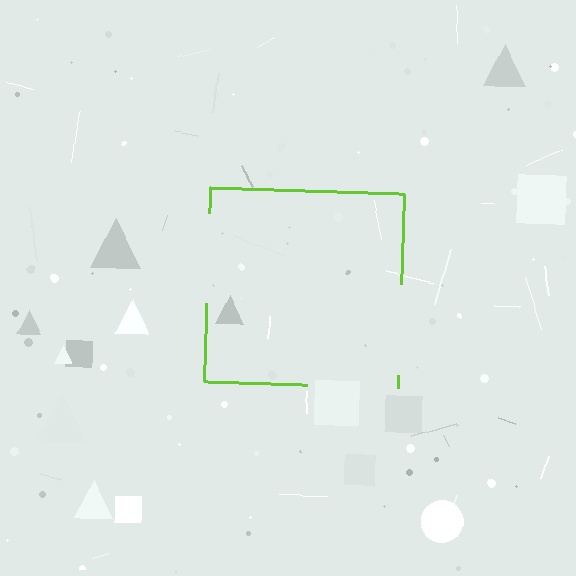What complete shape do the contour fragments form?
The contour fragments form a square.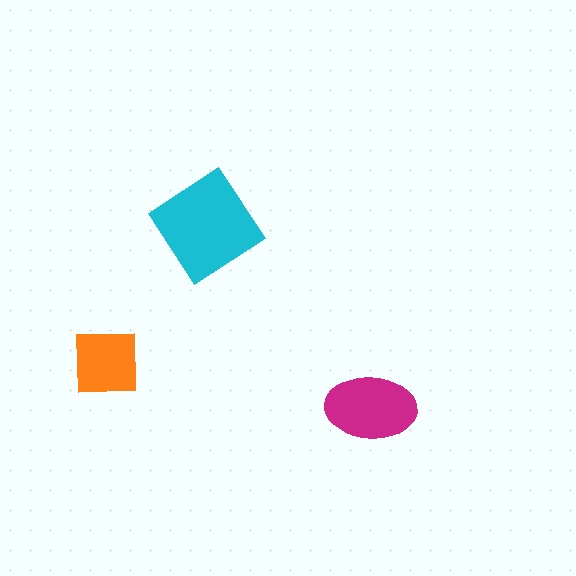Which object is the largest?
The cyan diamond.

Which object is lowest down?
The magenta ellipse is bottommost.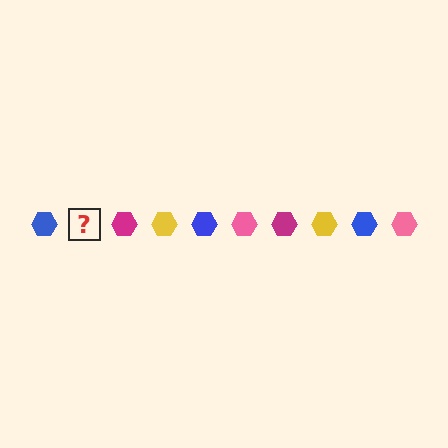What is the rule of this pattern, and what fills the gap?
The rule is that the pattern cycles through blue, pink, magenta, yellow hexagons. The gap should be filled with a pink hexagon.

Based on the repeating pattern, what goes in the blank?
The blank should be a pink hexagon.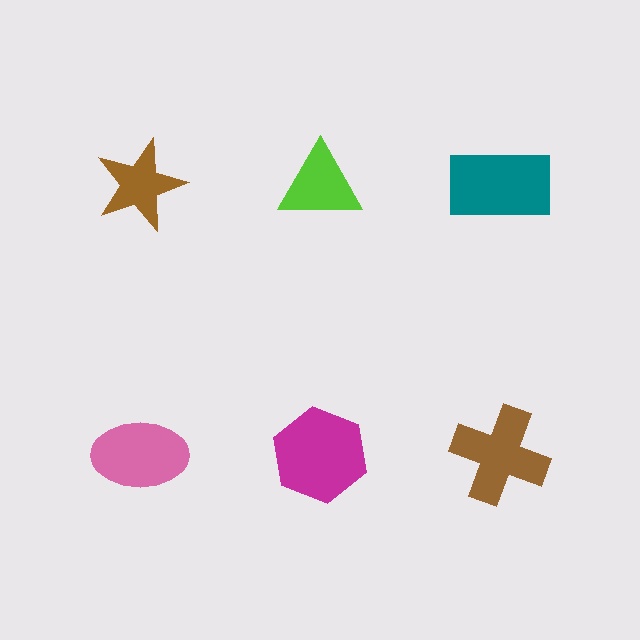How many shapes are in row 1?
3 shapes.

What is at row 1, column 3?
A teal rectangle.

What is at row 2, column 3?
A brown cross.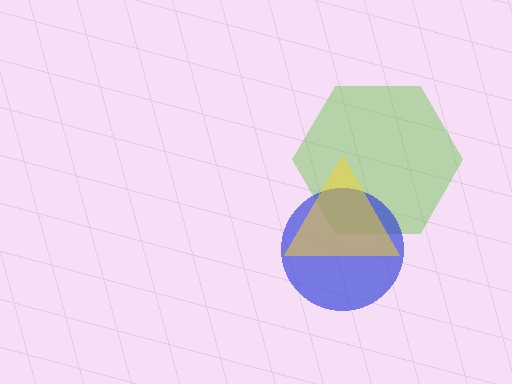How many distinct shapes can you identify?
There are 3 distinct shapes: a lime hexagon, a blue circle, a yellow triangle.